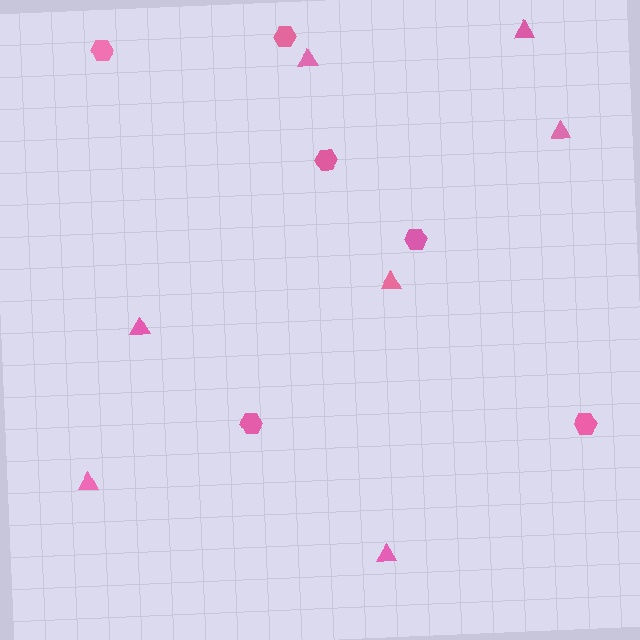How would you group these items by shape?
There are 2 groups: one group of hexagons (6) and one group of triangles (7).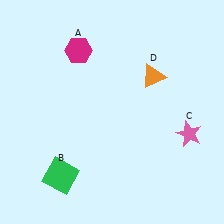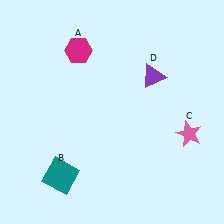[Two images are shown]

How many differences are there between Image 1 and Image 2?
There are 2 differences between the two images.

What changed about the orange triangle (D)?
In Image 1, D is orange. In Image 2, it changed to purple.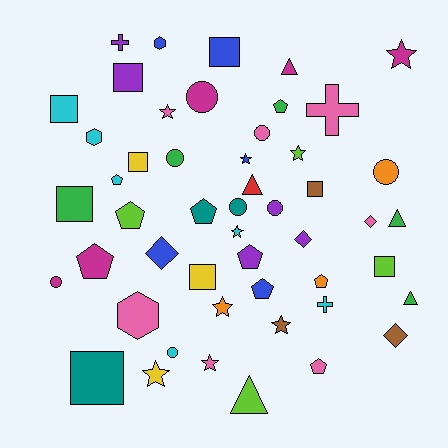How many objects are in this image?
There are 50 objects.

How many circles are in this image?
There are 8 circles.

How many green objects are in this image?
There are 5 green objects.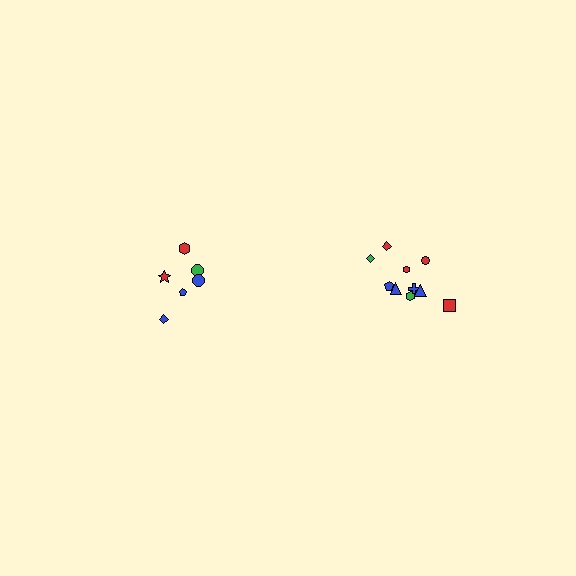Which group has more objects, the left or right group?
The right group.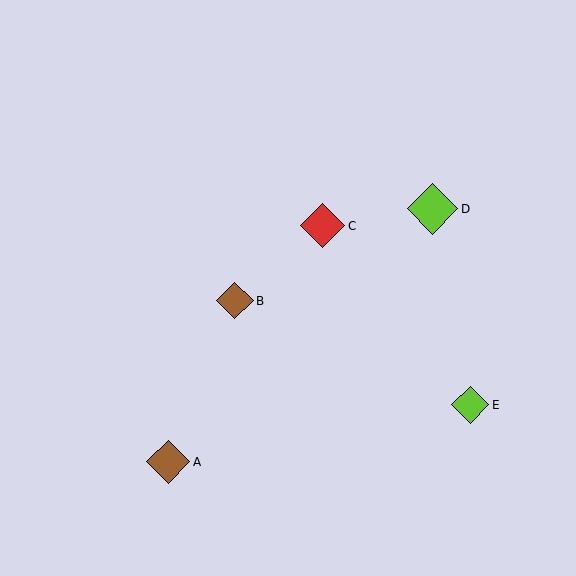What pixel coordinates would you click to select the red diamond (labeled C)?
Click at (323, 226) to select the red diamond C.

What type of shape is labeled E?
Shape E is a lime diamond.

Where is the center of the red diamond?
The center of the red diamond is at (323, 226).